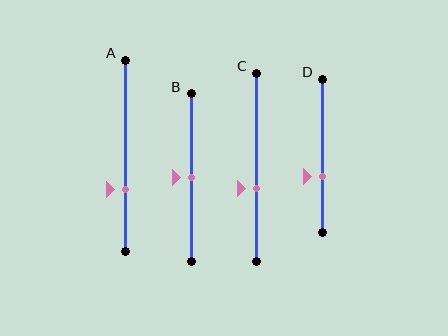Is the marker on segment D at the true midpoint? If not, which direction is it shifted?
No, the marker on segment D is shifted downward by about 14% of the segment length.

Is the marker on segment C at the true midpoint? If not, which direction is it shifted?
No, the marker on segment C is shifted downward by about 11% of the segment length.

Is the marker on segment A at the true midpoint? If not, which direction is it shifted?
No, the marker on segment A is shifted downward by about 17% of the segment length.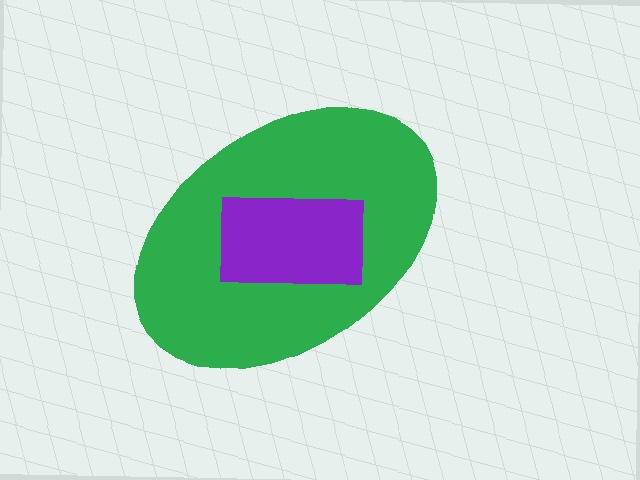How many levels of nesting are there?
2.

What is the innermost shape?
The purple rectangle.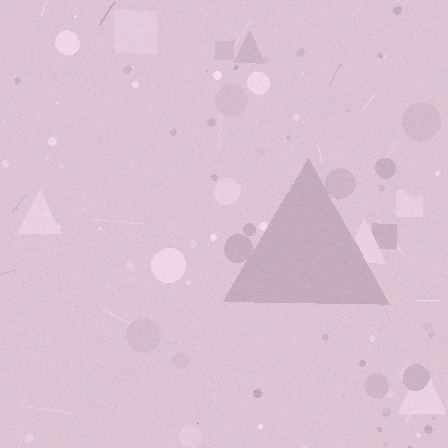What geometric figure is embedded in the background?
A triangle is embedded in the background.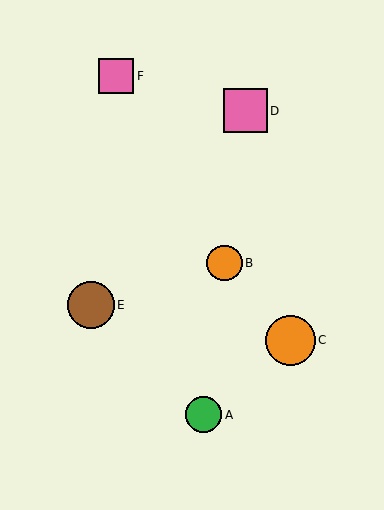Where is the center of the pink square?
The center of the pink square is at (245, 111).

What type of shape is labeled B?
Shape B is an orange circle.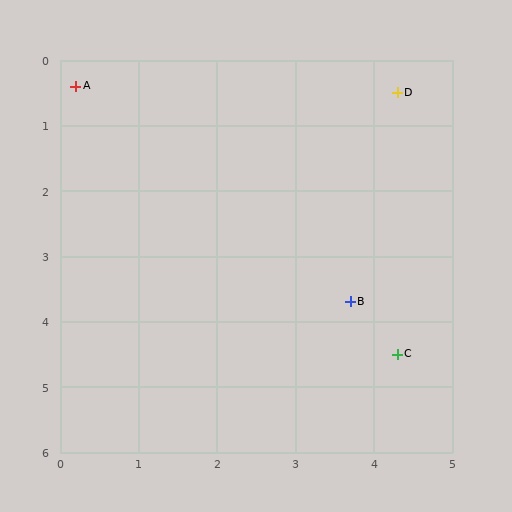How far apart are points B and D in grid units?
Points B and D are about 3.3 grid units apart.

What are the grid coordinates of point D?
Point D is at approximately (4.3, 0.5).